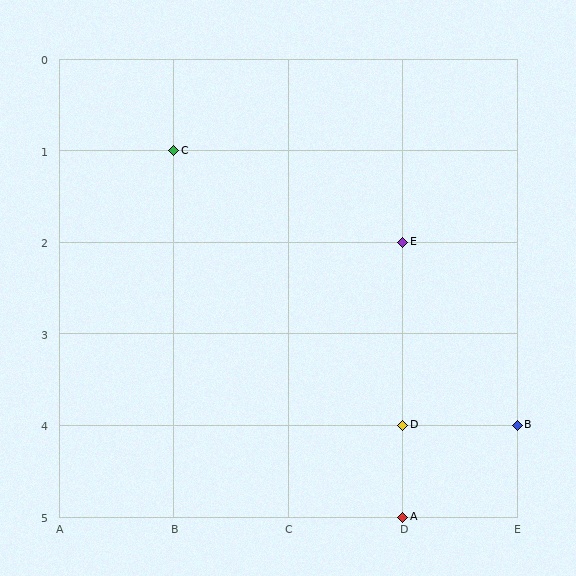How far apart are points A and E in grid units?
Points A and E are 3 rows apart.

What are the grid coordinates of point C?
Point C is at grid coordinates (B, 1).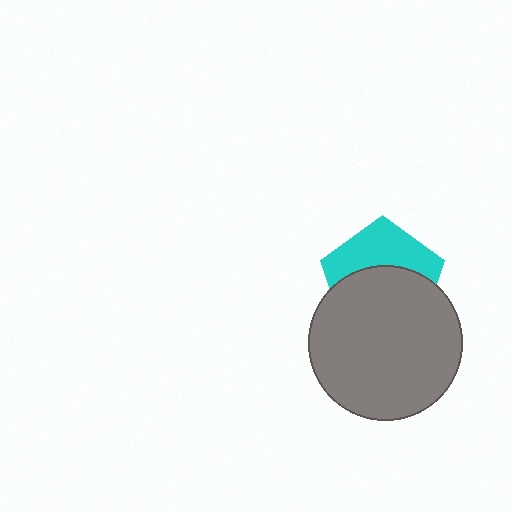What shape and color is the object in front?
The object in front is a gray circle.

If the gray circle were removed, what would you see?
You would see the complete cyan pentagon.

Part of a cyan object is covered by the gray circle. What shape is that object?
It is a pentagon.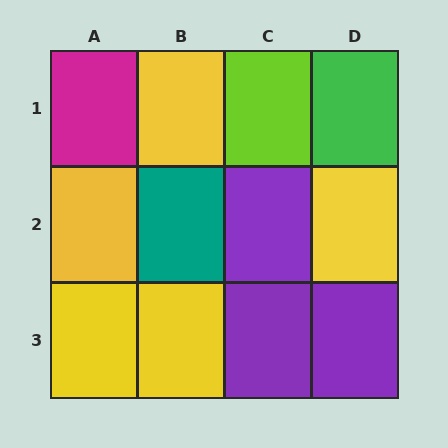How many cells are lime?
1 cell is lime.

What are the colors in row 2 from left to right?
Yellow, teal, purple, yellow.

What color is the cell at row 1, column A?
Magenta.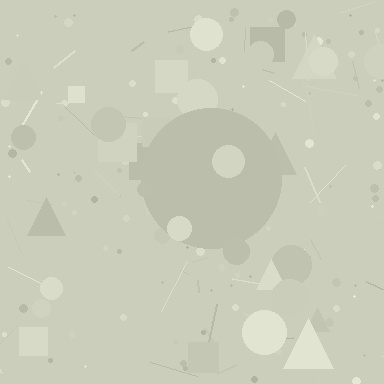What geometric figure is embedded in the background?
A circle is embedded in the background.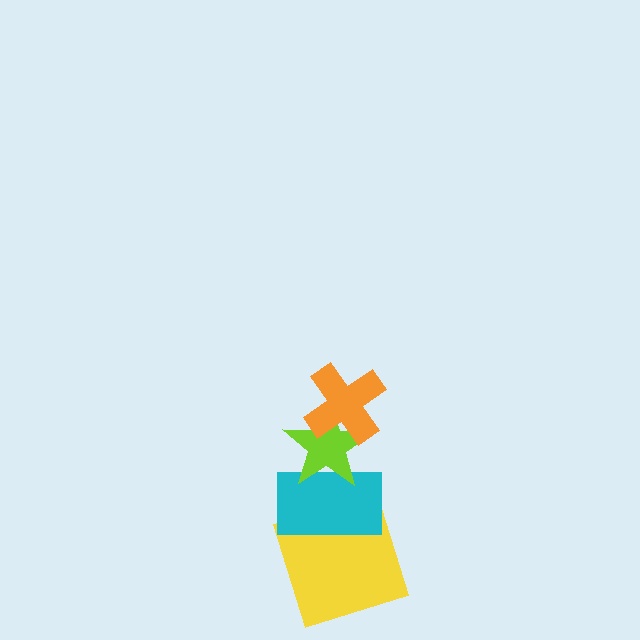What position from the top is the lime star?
The lime star is 2nd from the top.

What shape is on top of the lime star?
The orange cross is on top of the lime star.